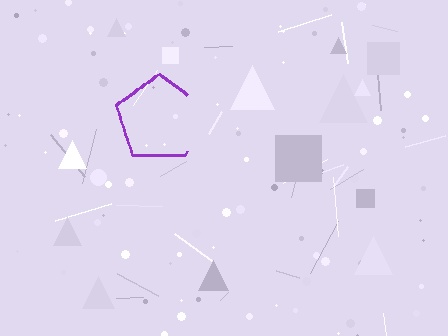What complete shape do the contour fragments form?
The contour fragments form a pentagon.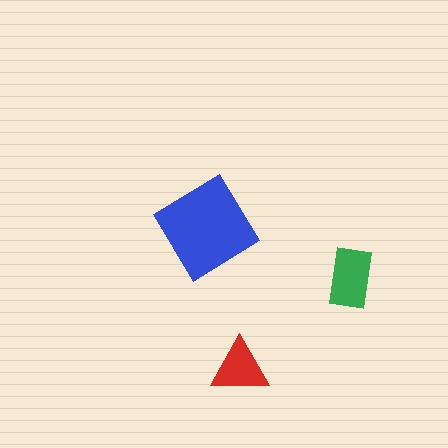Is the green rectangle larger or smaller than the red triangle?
Larger.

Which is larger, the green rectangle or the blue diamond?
The blue diamond.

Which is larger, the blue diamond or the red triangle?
The blue diamond.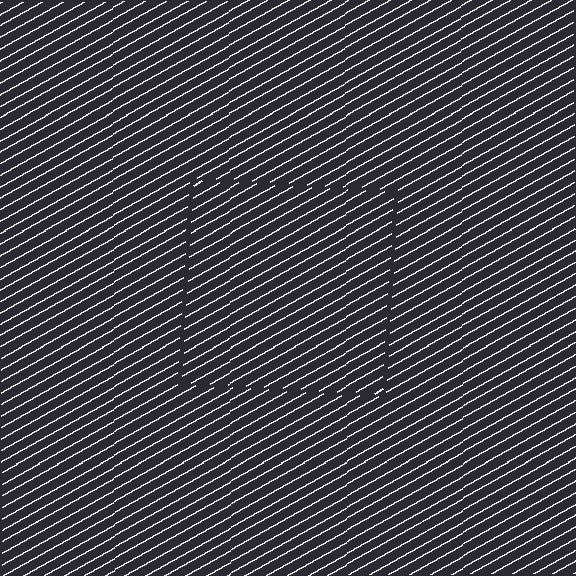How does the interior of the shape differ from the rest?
The interior of the shape contains the same grating, shifted by half a period — the contour is defined by the phase discontinuity where line-ends from the inner and outer gratings abut.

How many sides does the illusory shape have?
4 sides — the line-ends trace a square.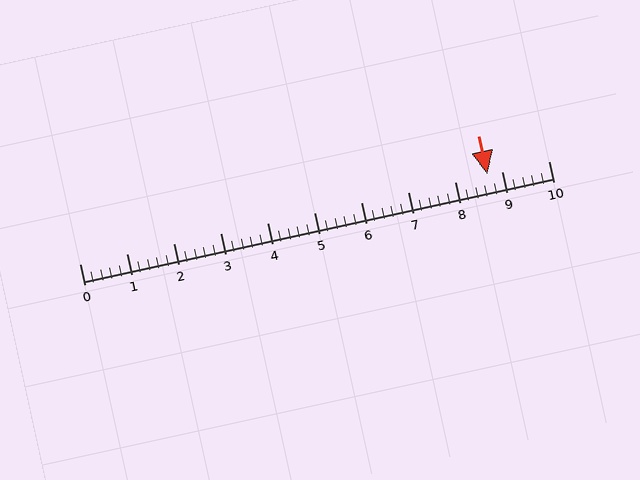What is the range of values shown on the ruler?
The ruler shows values from 0 to 10.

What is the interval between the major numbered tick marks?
The major tick marks are spaced 1 units apart.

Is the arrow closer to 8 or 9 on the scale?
The arrow is closer to 9.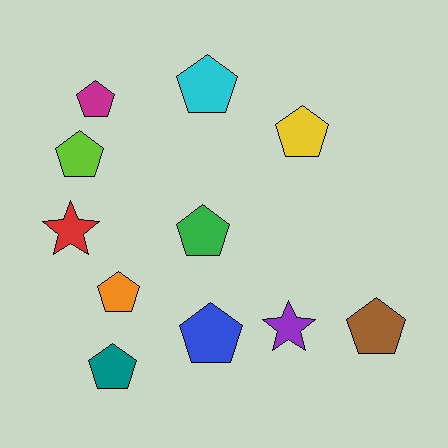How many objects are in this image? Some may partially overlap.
There are 11 objects.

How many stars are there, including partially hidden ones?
There are 2 stars.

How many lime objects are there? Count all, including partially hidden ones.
There is 1 lime object.